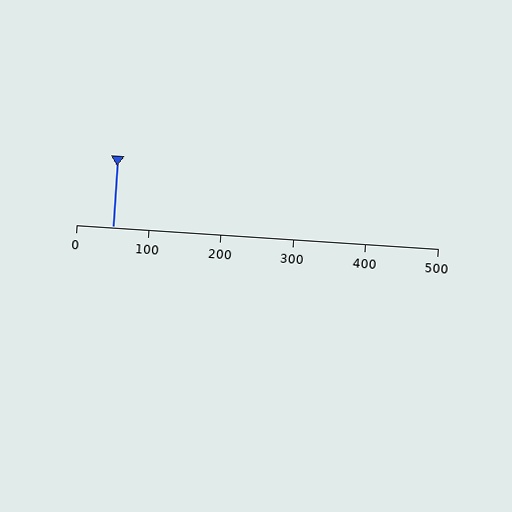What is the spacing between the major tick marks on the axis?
The major ticks are spaced 100 apart.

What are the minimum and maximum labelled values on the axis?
The axis runs from 0 to 500.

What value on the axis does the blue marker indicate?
The marker indicates approximately 50.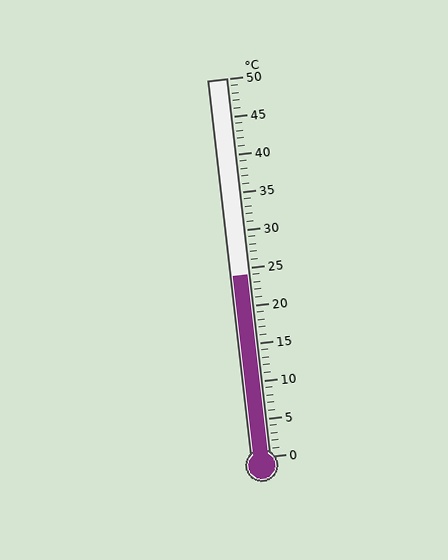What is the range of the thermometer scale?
The thermometer scale ranges from 0°C to 50°C.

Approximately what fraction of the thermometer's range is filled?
The thermometer is filled to approximately 50% of its range.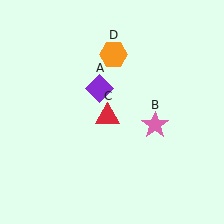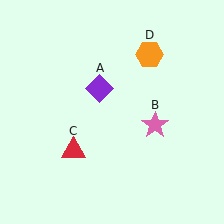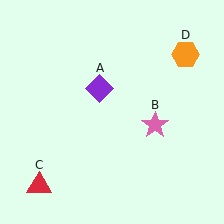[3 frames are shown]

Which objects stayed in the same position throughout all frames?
Purple diamond (object A) and pink star (object B) remained stationary.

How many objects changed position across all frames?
2 objects changed position: red triangle (object C), orange hexagon (object D).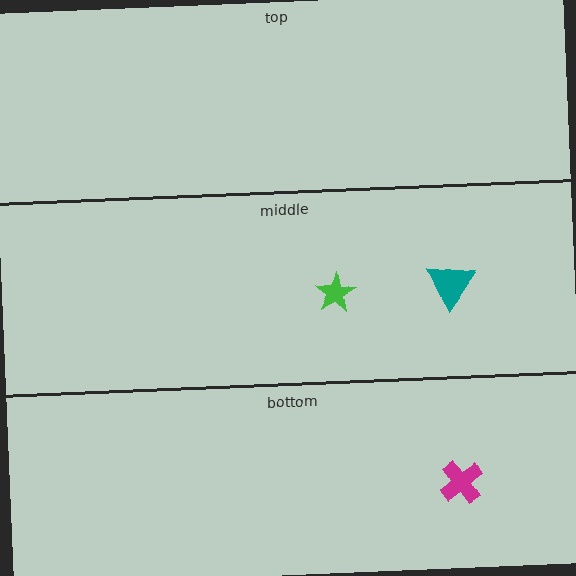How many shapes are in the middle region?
2.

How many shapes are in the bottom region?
1.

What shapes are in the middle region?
The teal triangle, the green star.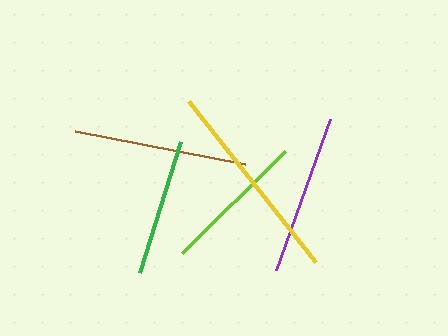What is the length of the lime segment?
The lime segment is approximately 145 pixels long.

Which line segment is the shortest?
The green line is the shortest at approximately 137 pixels.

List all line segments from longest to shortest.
From longest to shortest: yellow, brown, purple, lime, green.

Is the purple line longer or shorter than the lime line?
The purple line is longer than the lime line.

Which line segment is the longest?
The yellow line is the longest at approximately 205 pixels.